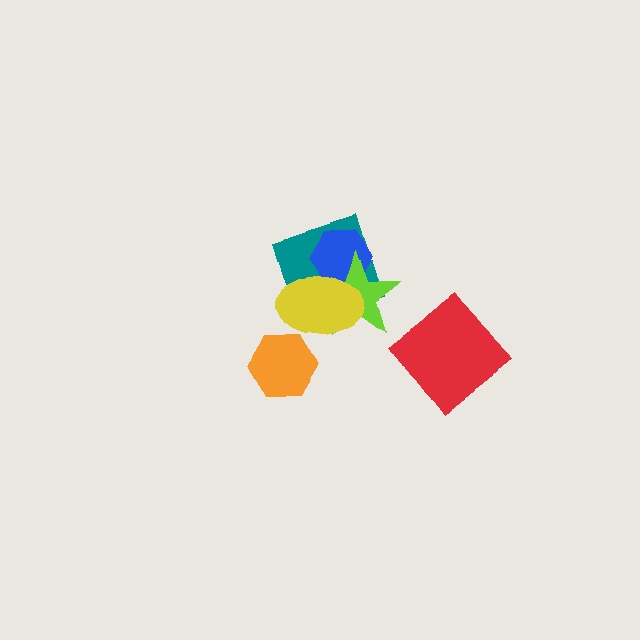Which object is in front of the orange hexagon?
The yellow ellipse is in front of the orange hexagon.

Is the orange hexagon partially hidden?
Yes, it is partially covered by another shape.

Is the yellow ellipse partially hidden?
No, no other shape covers it.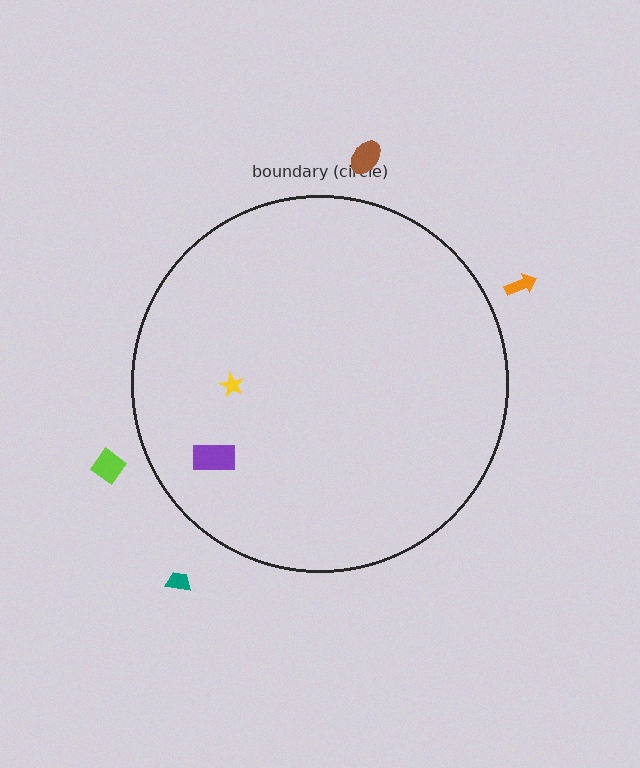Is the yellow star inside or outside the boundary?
Inside.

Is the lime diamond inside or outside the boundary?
Outside.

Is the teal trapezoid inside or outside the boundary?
Outside.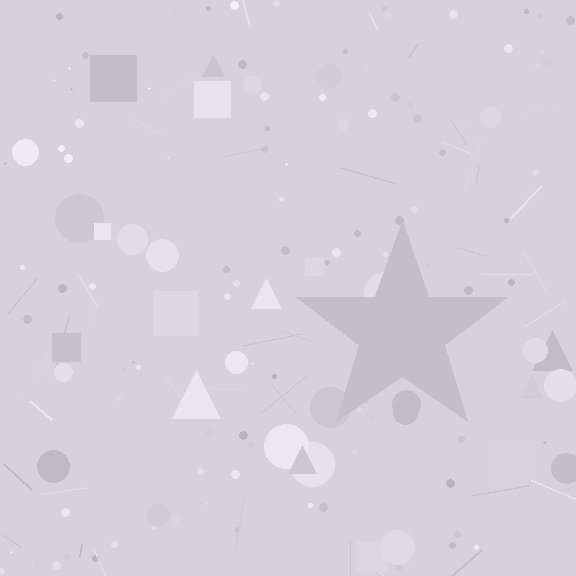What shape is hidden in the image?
A star is hidden in the image.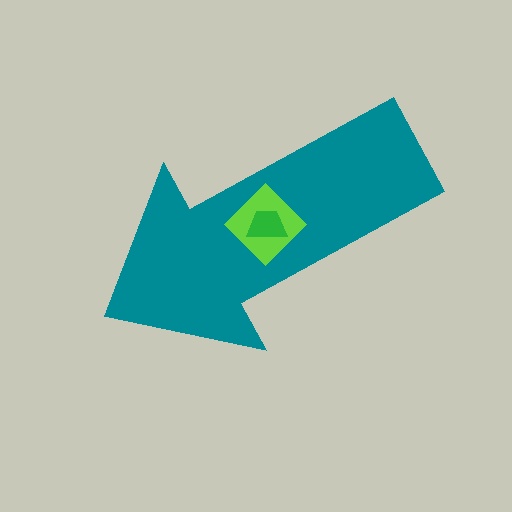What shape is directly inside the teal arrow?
The lime diamond.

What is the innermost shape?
The green trapezoid.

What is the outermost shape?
The teal arrow.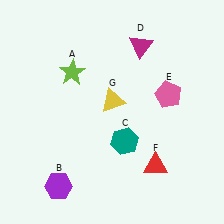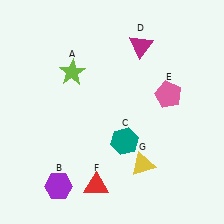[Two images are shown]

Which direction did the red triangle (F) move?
The red triangle (F) moved left.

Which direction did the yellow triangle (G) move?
The yellow triangle (G) moved down.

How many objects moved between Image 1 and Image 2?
2 objects moved between the two images.